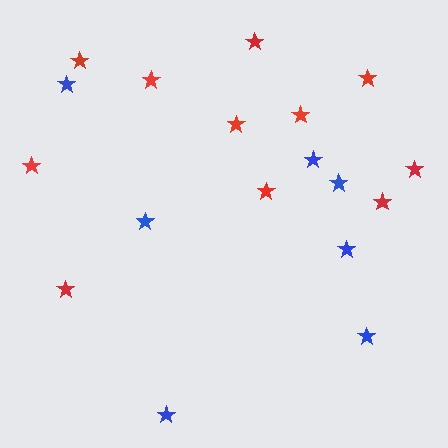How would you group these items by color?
There are 2 groups: one group of red stars (11) and one group of blue stars (7).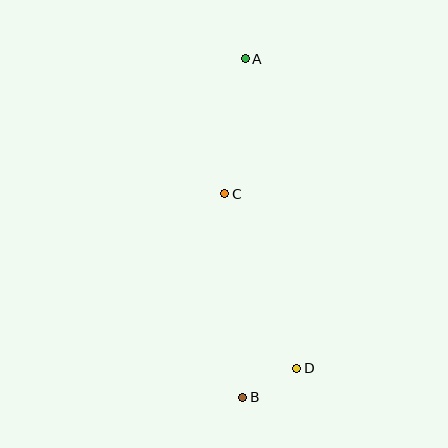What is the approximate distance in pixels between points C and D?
The distance between C and D is approximately 189 pixels.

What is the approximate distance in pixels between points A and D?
The distance between A and D is approximately 314 pixels.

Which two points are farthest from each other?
Points A and B are farthest from each other.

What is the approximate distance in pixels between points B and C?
The distance between B and C is approximately 204 pixels.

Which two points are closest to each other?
Points B and D are closest to each other.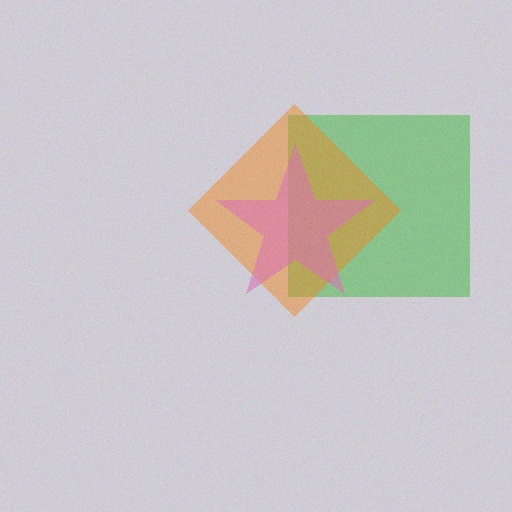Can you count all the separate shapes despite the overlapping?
Yes, there are 3 separate shapes.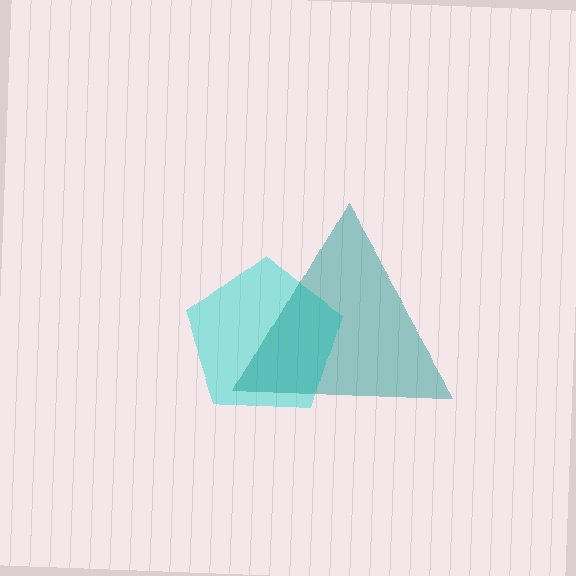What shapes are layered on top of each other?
The layered shapes are: a cyan pentagon, a teal triangle.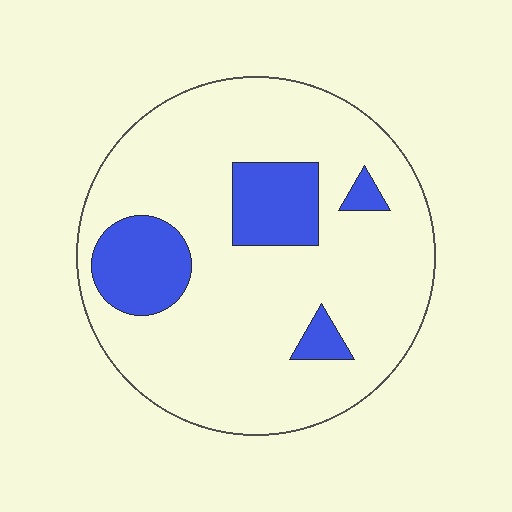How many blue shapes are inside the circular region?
4.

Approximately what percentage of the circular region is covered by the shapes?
Approximately 20%.